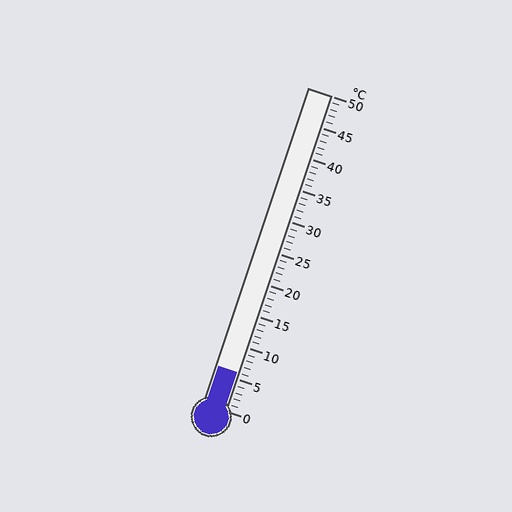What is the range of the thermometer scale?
The thermometer scale ranges from 0°C to 50°C.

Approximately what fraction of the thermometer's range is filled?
The thermometer is filled to approximately 10% of its range.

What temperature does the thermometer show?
The thermometer shows approximately 6°C.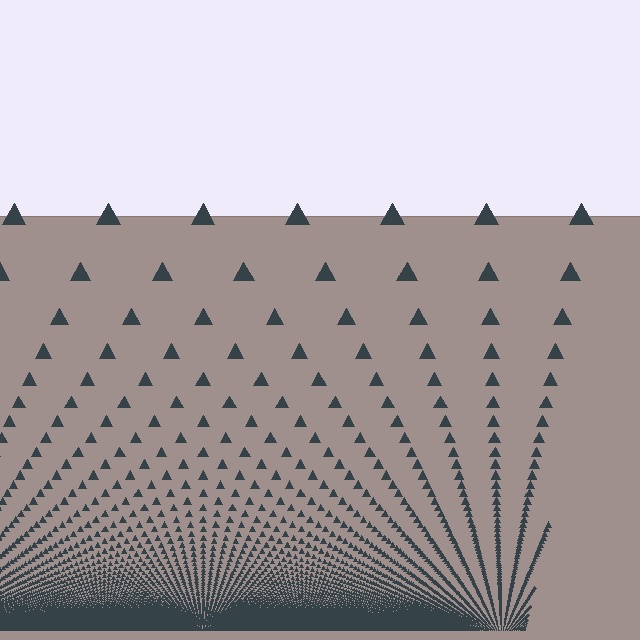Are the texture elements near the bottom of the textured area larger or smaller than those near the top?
Smaller. The gradient is inverted — elements near the bottom are smaller and denser.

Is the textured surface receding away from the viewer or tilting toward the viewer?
The surface appears to tilt toward the viewer. Texture elements get larger and sparser toward the top.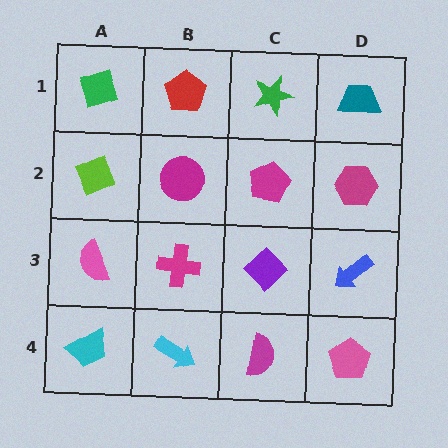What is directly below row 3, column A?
A cyan trapezoid.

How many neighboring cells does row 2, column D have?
3.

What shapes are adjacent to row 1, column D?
A magenta hexagon (row 2, column D), a green star (row 1, column C).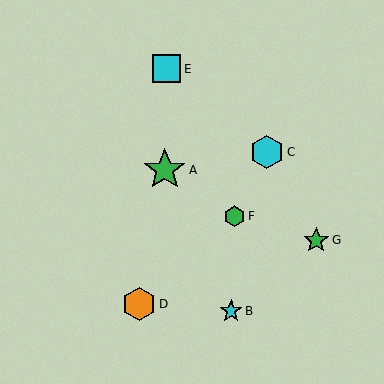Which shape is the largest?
The green star (labeled A) is the largest.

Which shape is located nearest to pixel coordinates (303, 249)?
The green star (labeled G) at (316, 240) is nearest to that location.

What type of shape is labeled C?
Shape C is a cyan hexagon.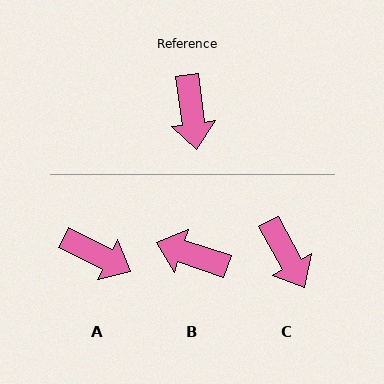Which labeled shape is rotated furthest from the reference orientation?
B, about 116 degrees away.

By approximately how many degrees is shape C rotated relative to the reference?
Approximately 21 degrees counter-clockwise.